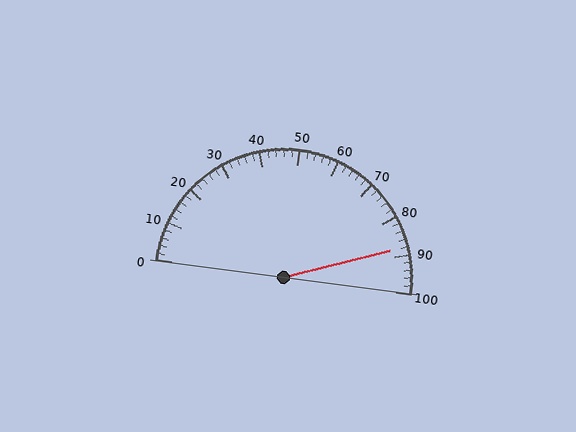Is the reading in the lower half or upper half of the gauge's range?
The reading is in the upper half of the range (0 to 100).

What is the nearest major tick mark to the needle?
The nearest major tick mark is 90.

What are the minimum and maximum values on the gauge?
The gauge ranges from 0 to 100.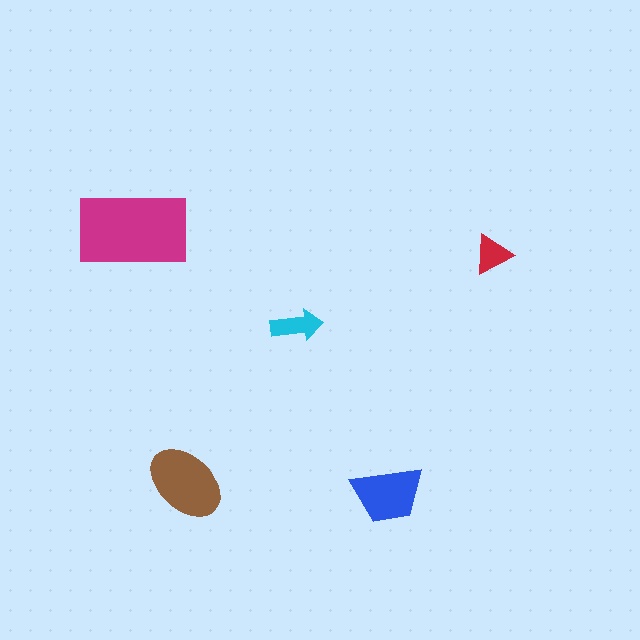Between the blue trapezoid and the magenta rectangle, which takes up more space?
The magenta rectangle.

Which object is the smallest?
The red triangle.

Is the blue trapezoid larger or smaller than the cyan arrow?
Larger.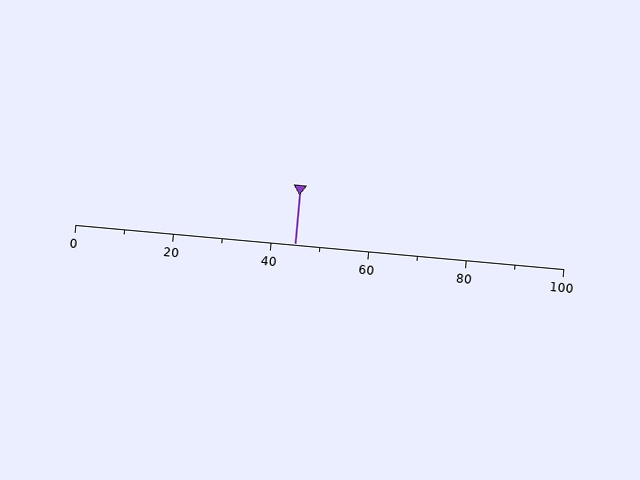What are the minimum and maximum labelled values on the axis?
The axis runs from 0 to 100.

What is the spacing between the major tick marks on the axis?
The major ticks are spaced 20 apart.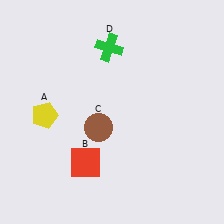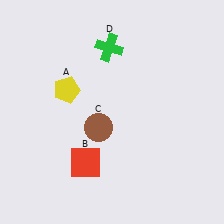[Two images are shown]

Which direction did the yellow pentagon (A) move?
The yellow pentagon (A) moved up.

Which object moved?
The yellow pentagon (A) moved up.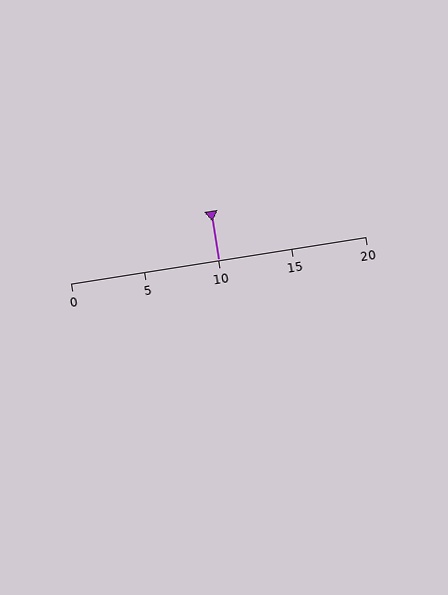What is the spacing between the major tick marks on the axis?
The major ticks are spaced 5 apart.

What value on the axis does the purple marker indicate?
The marker indicates approximately 10.